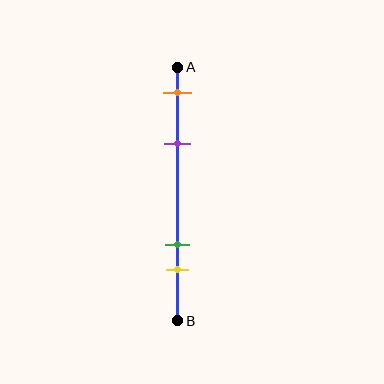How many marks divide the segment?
There are 4 marks dividing the segment.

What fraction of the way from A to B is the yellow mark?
The yellow mark is approximately 80% (0.8) of the way from A to B.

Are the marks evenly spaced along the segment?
No, the marks are not evenly spaced.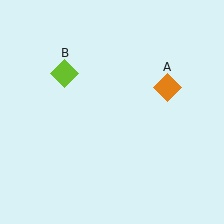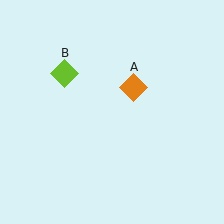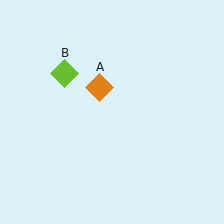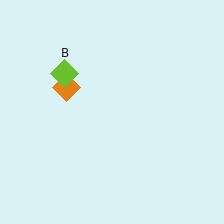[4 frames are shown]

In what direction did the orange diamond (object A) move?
The orange diamond (object A) moved left.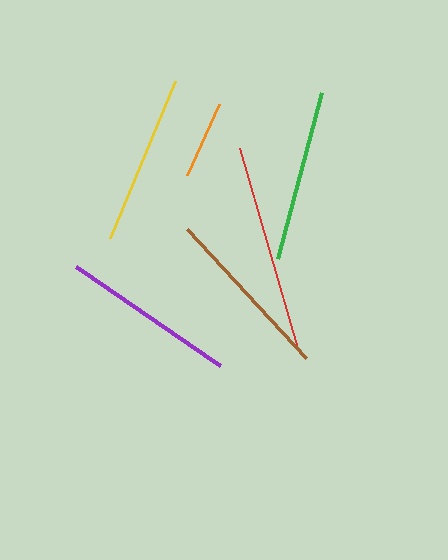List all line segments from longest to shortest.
From longest to shortest: red, brown, purple, green, yellow, orange.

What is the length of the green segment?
The green segment is approximately 172 pixels long.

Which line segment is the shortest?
The orange line is the shortest at approximately 78 pixels.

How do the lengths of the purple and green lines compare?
The purple and green lines are approximately the same length.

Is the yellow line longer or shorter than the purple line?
The purple line is longer than the yellow line.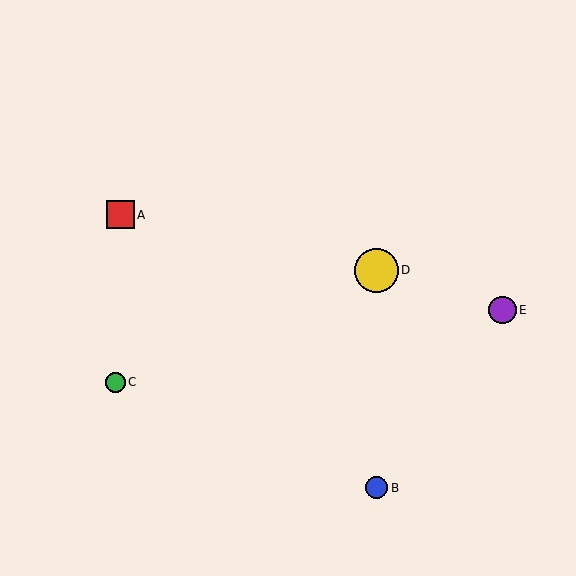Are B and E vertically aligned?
No, B is at x≈376 and E is at x≈502.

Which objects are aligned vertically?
Objects B, D are aligned vertically.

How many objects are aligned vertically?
2 objects (B, D) are aligned vertically.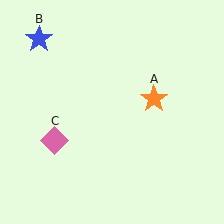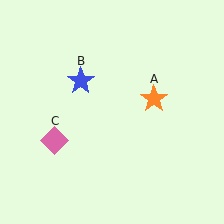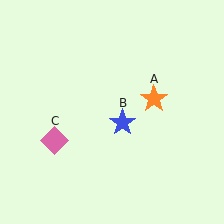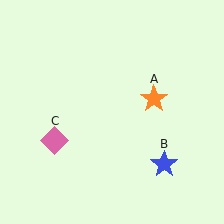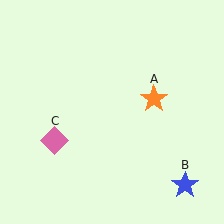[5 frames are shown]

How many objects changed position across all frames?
1 object changed position: blue star (object B).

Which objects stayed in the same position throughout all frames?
Orange star (object A) and pink diamond (object C) remained stationary.